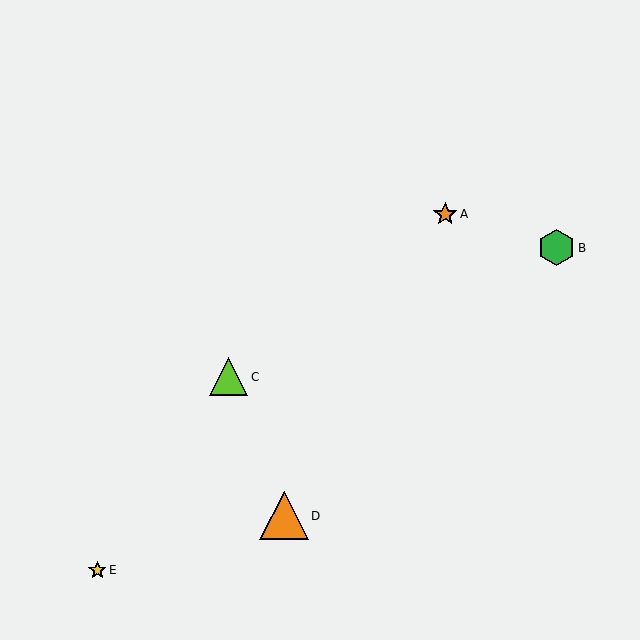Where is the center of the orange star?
The center of the orange star is at (445, 214).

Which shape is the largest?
The orange triangle (labeled D) is the largest.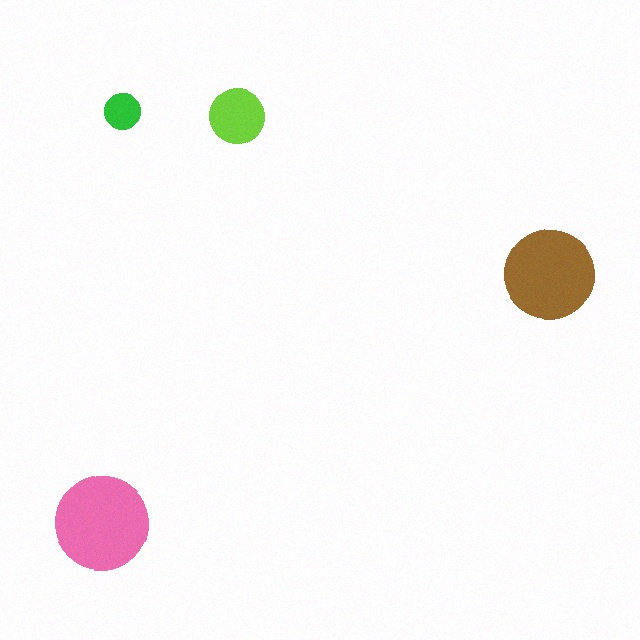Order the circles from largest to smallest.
the pink one, the brown one, the lime one, the green one.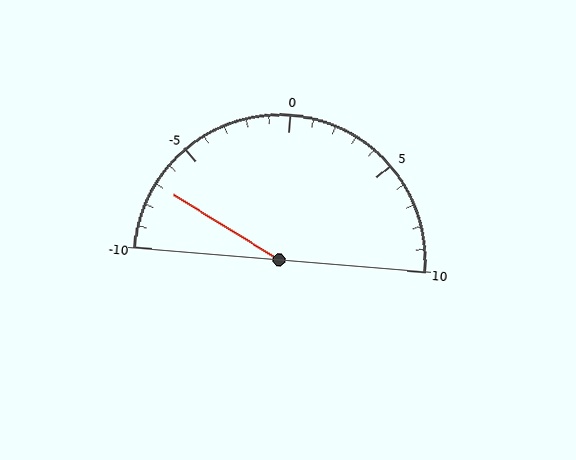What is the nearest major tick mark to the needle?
The nearest major tick mark is -5.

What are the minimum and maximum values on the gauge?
The gauge ranges from -10 to 10.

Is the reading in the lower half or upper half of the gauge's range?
The reading is in the lower half of the range (-10 to 10).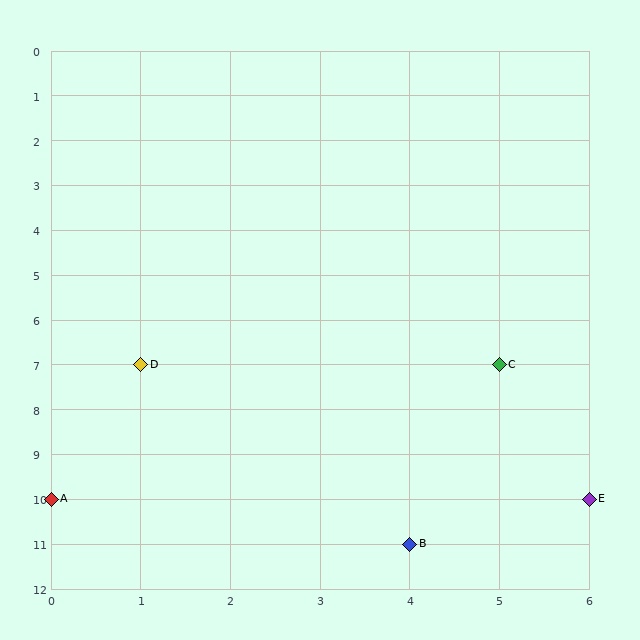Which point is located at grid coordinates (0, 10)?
Point A is at (0, 10).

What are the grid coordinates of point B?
Point B is at grid coordinates (4, 11).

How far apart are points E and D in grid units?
Points E and D are 5 columns and 3 rows apart (about 5.8 grid units diagonally).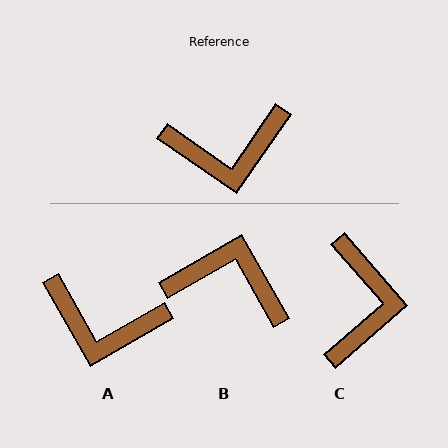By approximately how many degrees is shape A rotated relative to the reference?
Approximately 26 degrees clockwise.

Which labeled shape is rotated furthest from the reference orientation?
B, about 154 degrees away.